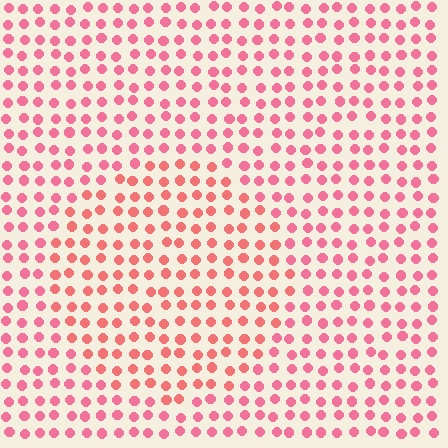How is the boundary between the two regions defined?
The boundary is defined purely by a slight shift in hue (about 18 degrees). Spacing, size, and orientation are identical on both sides.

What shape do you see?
I see a circle.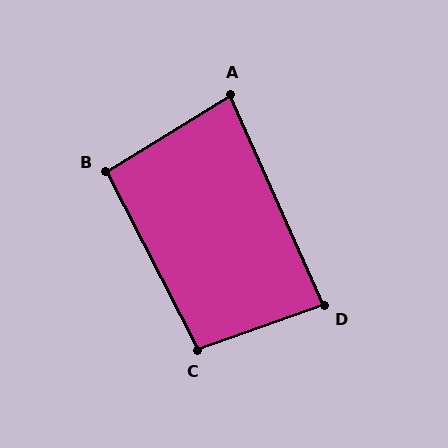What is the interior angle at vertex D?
Approximately 86 degrees (approximately right).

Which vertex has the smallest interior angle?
A, at approximately 82 degrees.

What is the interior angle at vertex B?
Approximately 94 degrees (approximately right).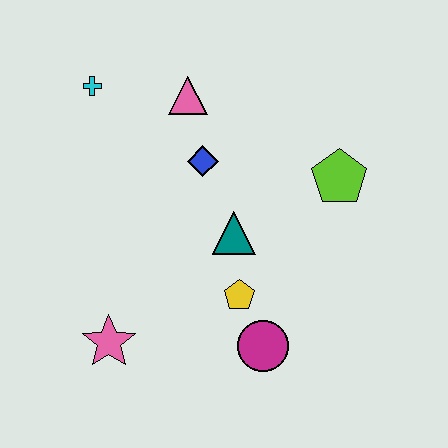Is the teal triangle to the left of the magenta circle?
Yes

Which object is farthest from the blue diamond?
The pink star is farthest from the blue diamond.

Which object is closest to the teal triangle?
The yellow pentagon is closest to the teal triangle.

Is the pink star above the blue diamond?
No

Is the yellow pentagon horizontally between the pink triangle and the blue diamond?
No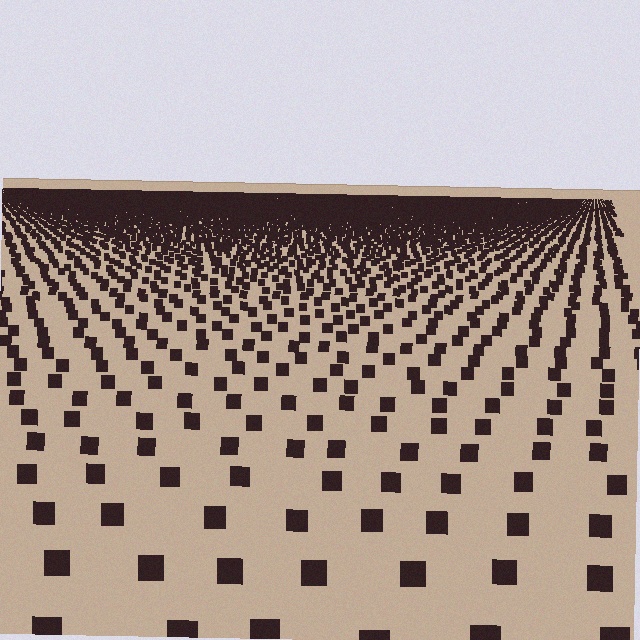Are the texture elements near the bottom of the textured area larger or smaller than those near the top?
Larger. Near the bottom, elements are closer to the viewer and appear at a bigger on-screen size.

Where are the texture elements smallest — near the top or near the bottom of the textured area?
Near the top.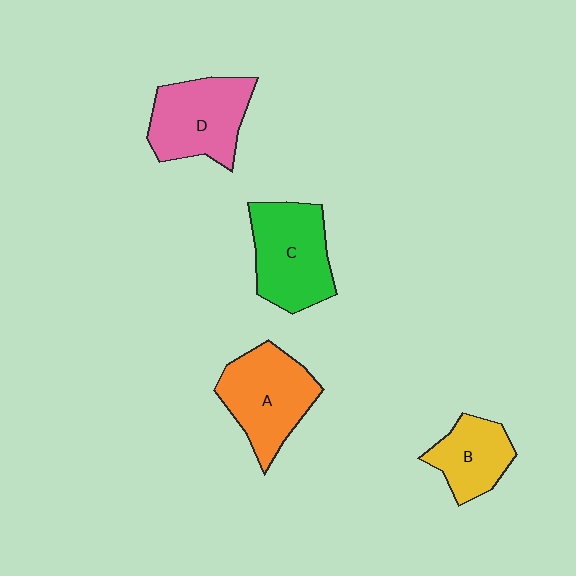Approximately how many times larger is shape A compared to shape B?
Approximately 1.5 times.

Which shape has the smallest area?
Shape B (yellow).